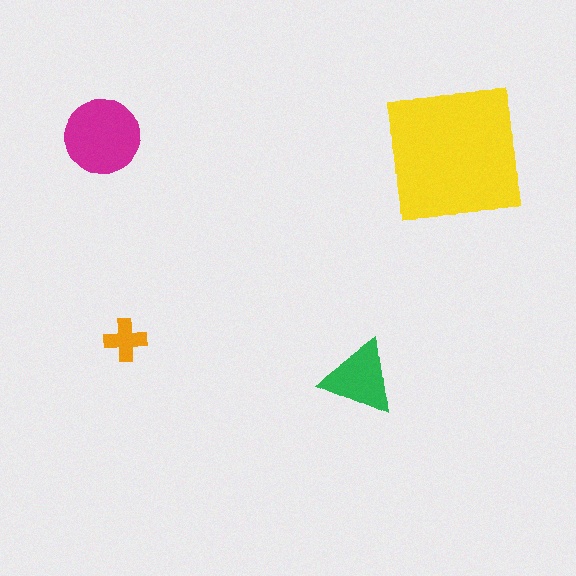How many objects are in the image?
There are 4 objects in the image.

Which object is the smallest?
The orange cross.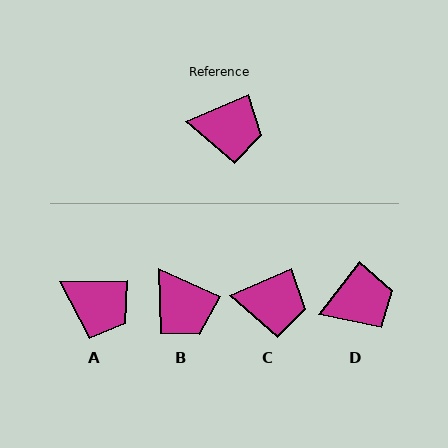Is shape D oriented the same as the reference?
No, it is off by about 29 degrees.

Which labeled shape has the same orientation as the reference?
C.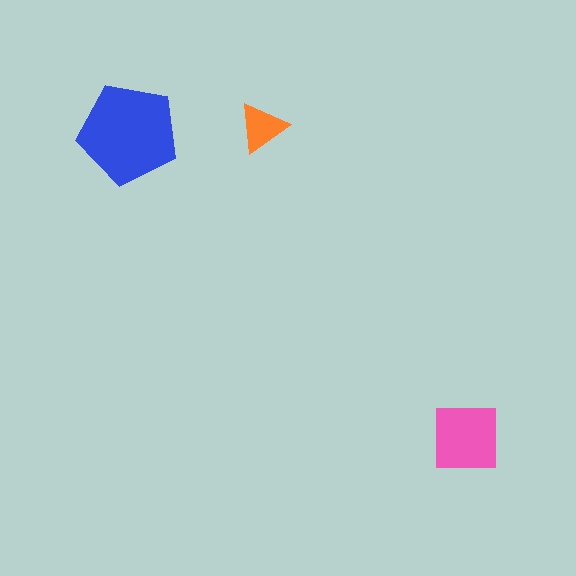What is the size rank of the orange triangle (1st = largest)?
3rd.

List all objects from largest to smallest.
The blue pentagon, the pink square, the orange triangle.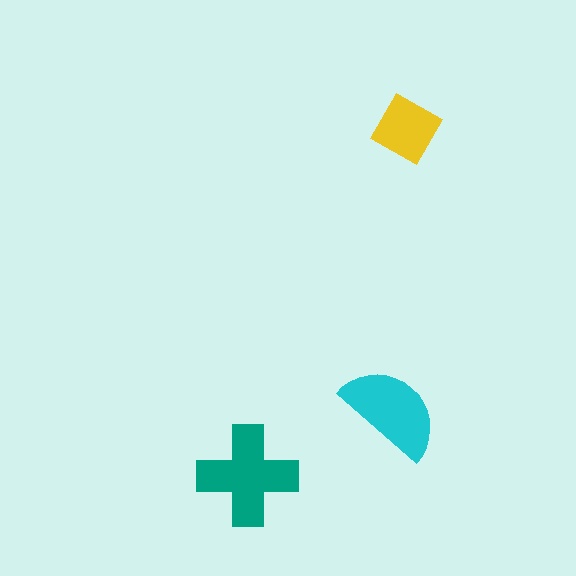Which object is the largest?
The teal cross.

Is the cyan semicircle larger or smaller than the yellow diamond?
Larger.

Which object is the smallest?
The yellow diamond.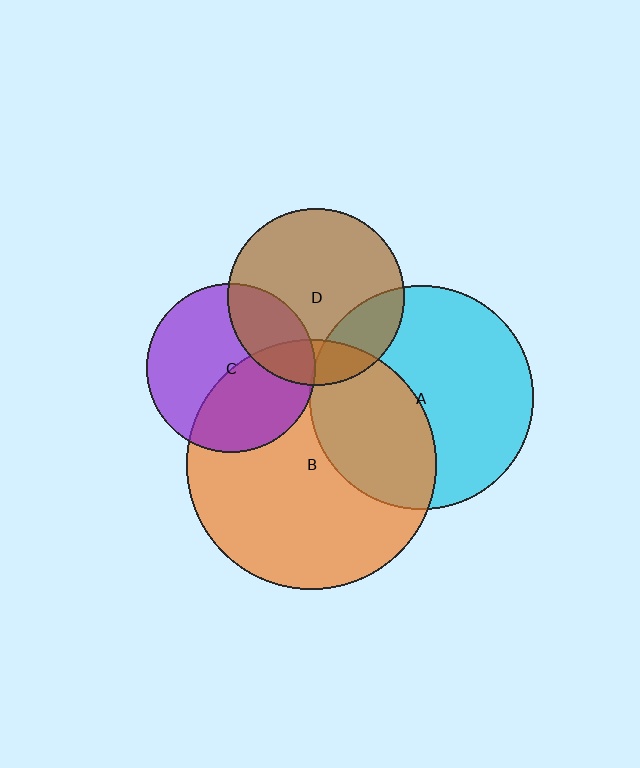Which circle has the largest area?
Circle B (orange).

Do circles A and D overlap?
Yes.